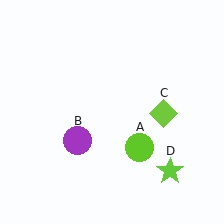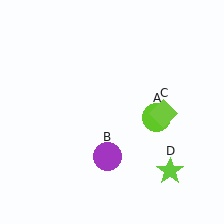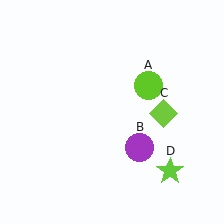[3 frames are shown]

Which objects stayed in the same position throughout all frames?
Lime diamond (object C) and lime star (object D) remained stationary.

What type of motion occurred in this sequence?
The lime circle (object A), purple circle (object B) rotated counterclockwise around the center of the scene.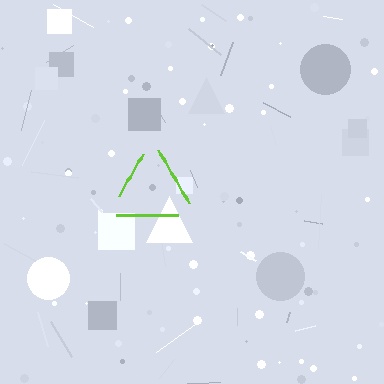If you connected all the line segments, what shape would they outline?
They would outline a triangle.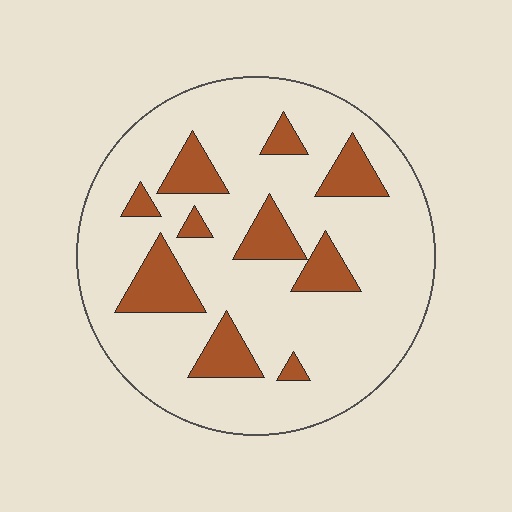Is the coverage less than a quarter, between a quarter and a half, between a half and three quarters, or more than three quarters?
Less than a quarter.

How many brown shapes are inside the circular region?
10.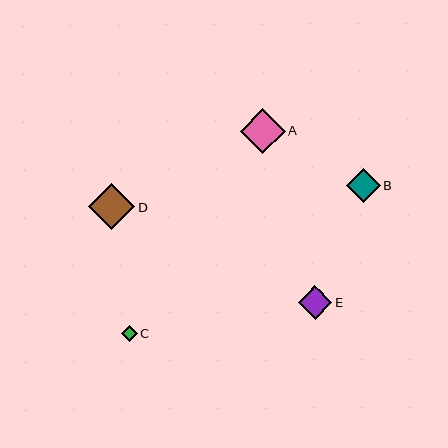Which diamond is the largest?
Diamond D is the largest with a size of approximately 46 pixels.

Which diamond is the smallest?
Diamond C is the smallest with a size of approximately 16 pixels.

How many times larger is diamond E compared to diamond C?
Diamond E is approximately 2.2 times the size of diamond C.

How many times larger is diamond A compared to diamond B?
Diamond A is approximately 1.3 times the size of diamond B.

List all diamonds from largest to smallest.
From largest to smallest: D, A, B, E, C.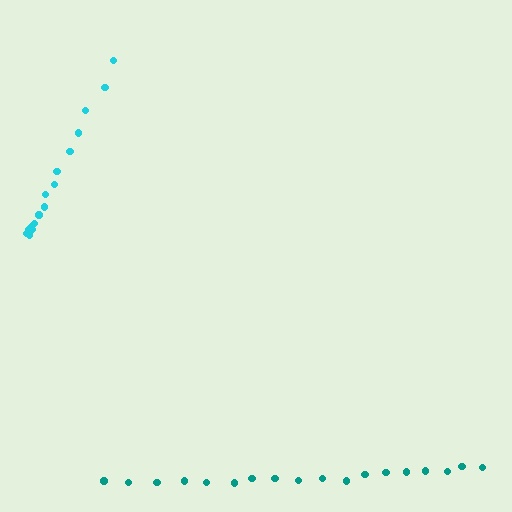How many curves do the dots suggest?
There are 2 distinct paths.